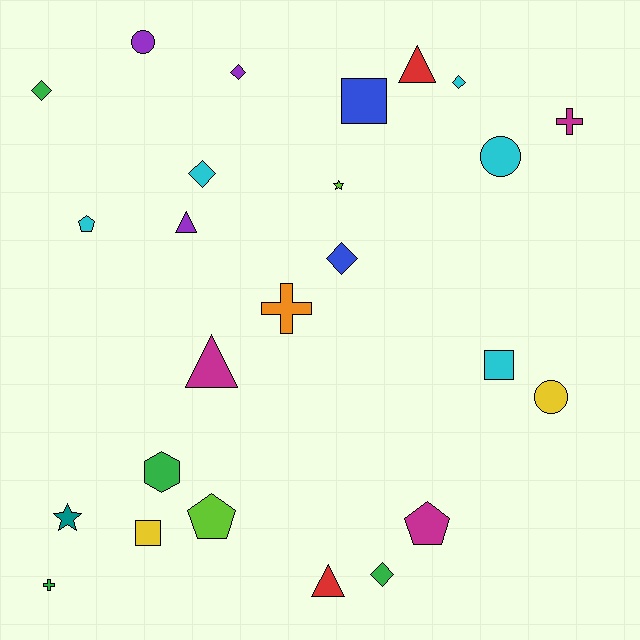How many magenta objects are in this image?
There are 3 magenta objects.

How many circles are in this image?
There are 3 circles.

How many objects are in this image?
There are 25 objects.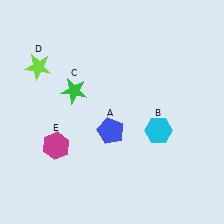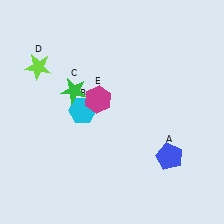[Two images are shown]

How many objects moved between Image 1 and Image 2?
3 objects moved between the two images.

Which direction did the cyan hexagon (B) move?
The cyan hexagon (B) moved left.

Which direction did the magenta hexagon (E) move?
The magenta hexagon (E) moved up.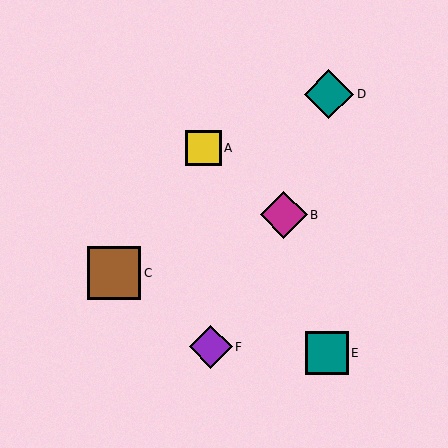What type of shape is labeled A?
Shape A is a yellow square.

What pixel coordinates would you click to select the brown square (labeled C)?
Click at (114, 273) to select the brown square C.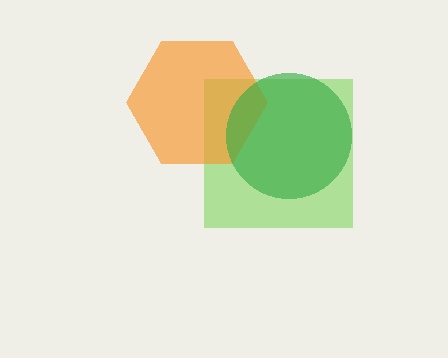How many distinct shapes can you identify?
There are 3 distinct shapes: a lime square, an orange hexagon, a green circle.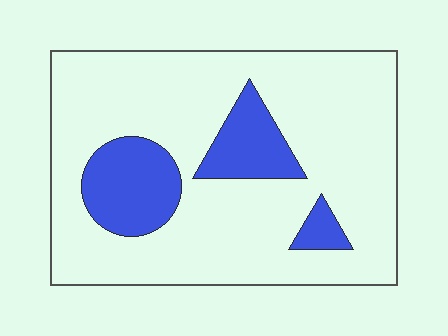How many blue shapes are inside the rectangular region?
3.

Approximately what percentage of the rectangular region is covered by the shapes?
Approximately 20%.